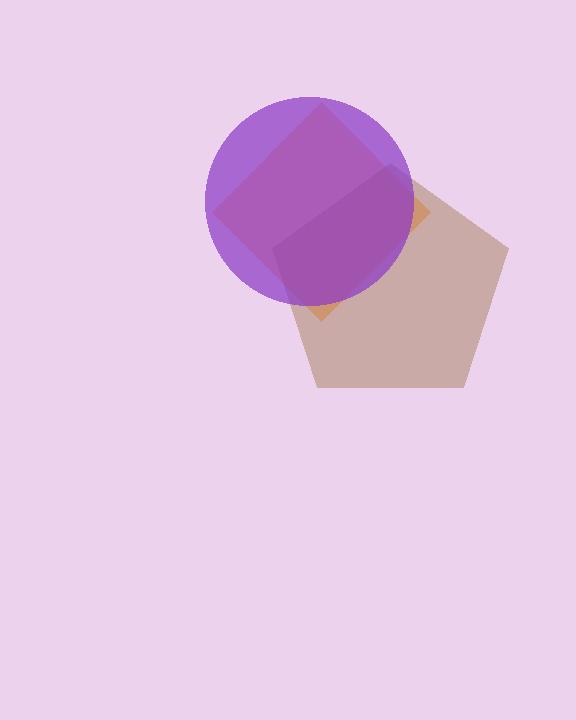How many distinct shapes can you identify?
There are 3 distinct shapes: an orange diamond, a brown pentagon, a purple circle.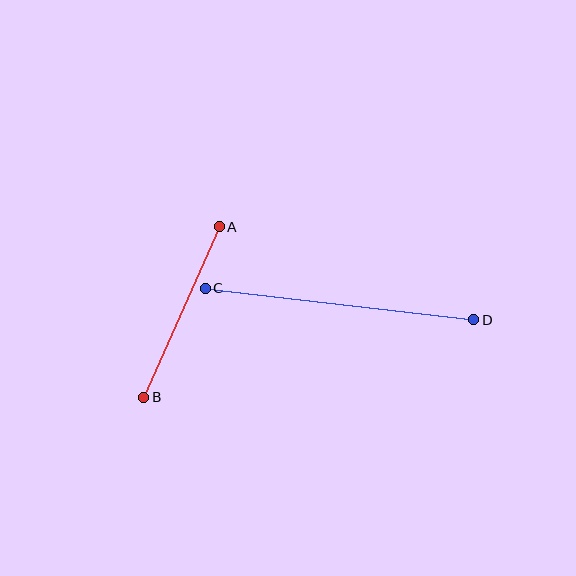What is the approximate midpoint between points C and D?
The midpoint is at approximately (340, 304) pixels.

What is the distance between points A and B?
The distance is approximately 187 pixels.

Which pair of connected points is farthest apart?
Points C and D are farthest apart.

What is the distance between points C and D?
The distance is approximately 270 pixels.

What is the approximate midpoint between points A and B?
The midpoint is at approximately (181, 312) pixels.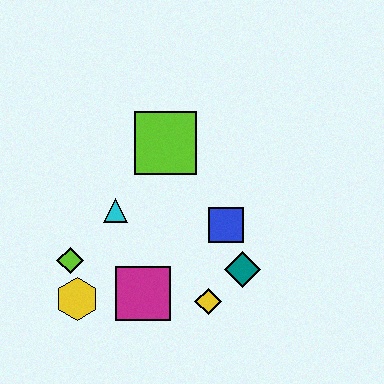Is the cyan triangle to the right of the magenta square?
No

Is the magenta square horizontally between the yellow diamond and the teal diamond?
No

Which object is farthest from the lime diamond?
The teal diamond is farthest from the lime diamond.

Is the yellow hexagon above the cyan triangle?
No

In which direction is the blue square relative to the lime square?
The blue square is below the lime square.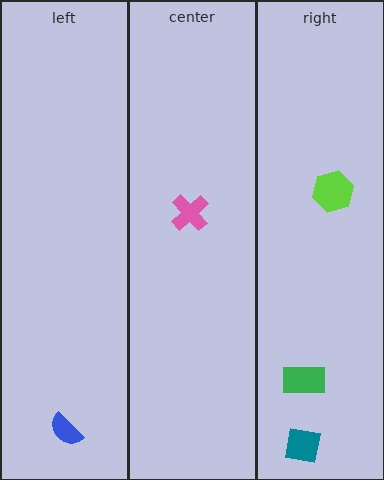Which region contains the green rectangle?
The right region.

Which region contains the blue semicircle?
The left region.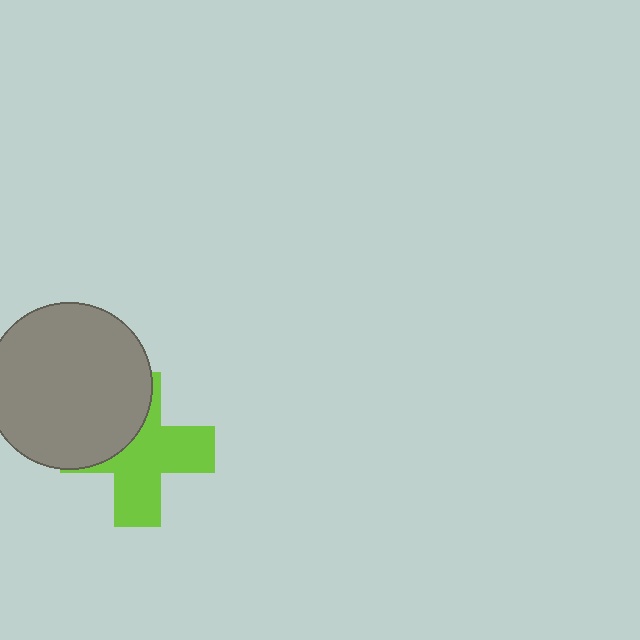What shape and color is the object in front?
The object in front is a gray circle.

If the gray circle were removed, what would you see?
You would see the complete lime cross.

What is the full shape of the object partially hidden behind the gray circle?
The partially hidden object is a lime cross.